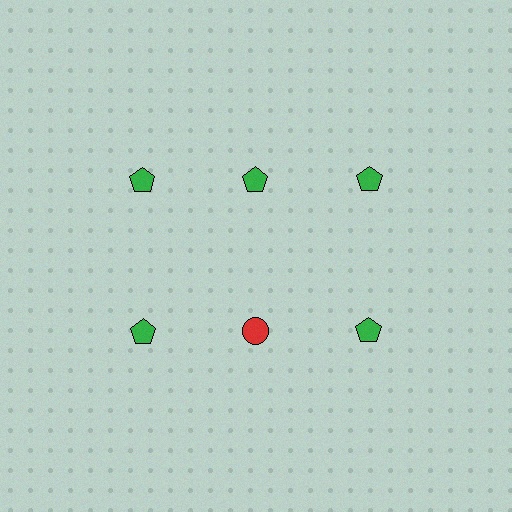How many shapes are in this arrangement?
There are 6 shapes arranged in a grid pattern.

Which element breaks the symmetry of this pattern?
The red circle in the second row, second from left column breaks the symmetry. All other shapes are green pentagons.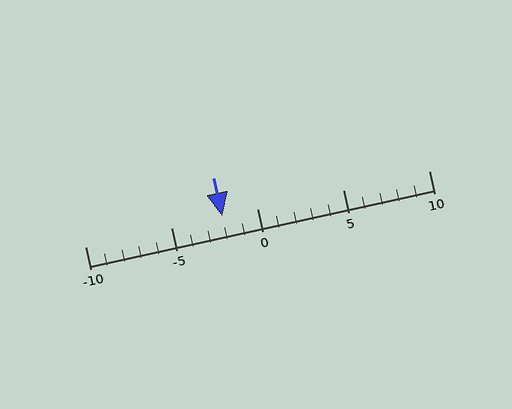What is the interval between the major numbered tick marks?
The major tick marks are spaced 5 units apart.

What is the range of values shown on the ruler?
The ruler shows values from -10 to 10.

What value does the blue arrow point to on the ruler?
The blue arrow points to approximately -2.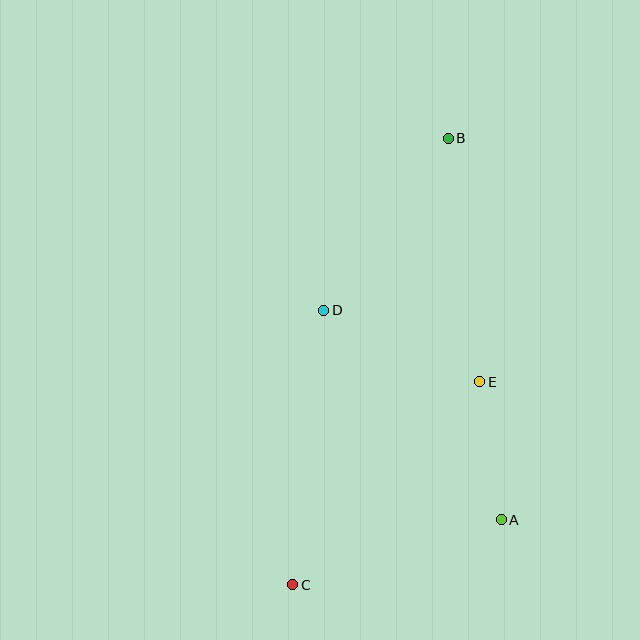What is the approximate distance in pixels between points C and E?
The distance between C and E is approximately 276 pixels.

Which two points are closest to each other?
Points A and E are closest to each other.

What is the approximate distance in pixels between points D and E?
The distance between D and E is approximately 171 pixels.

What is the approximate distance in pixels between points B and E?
The distance between B and E is approximately 245 pixels.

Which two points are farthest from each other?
Points B and C are farthest from each other.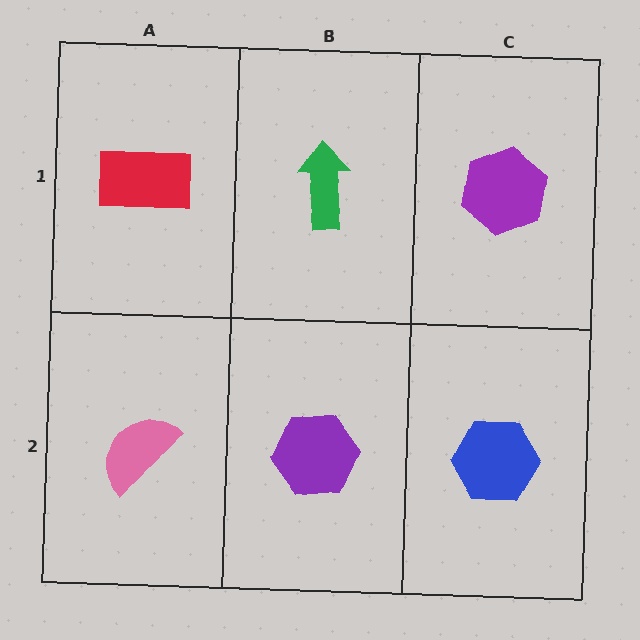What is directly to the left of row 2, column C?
A purple hexagon.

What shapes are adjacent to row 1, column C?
A blue hexagon (row 2, column C), a green arrow (row 1, column B).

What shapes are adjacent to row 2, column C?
A purple hexagon (row 1, column C), a purple hexagon (row 2, column B).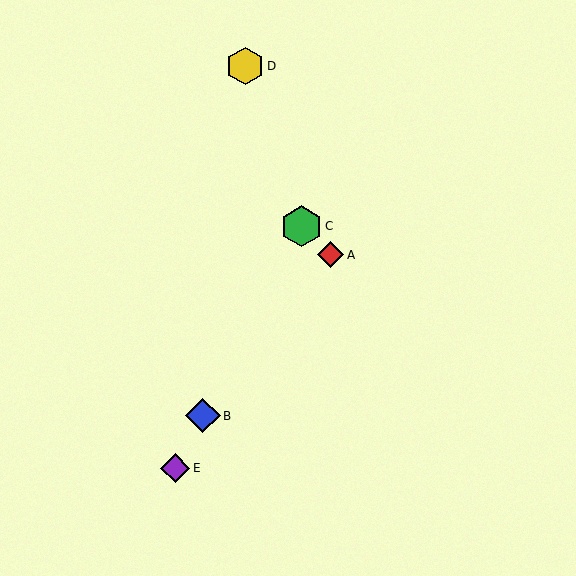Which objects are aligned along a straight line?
Objects B, C, E are aligned along a straight line.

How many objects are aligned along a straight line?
3 objects (B, C, E) are aligned along a straight line.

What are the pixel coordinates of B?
Object B is at (203, 416).